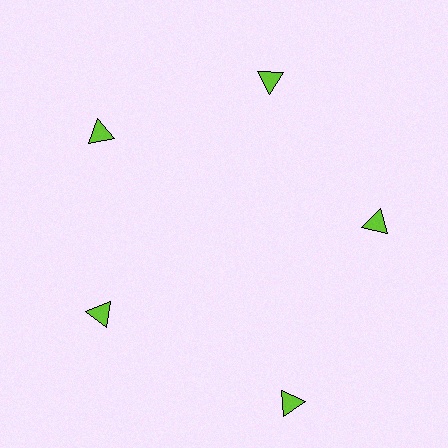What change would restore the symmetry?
The symmetry would be restored by moving it inward, back onto the ring so that all 5 triangles sit at equal angles and equal distance from the center.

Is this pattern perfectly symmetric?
No. The 5 lime triangles are arranged in a ring, but one element near the 5 o'clock position is pushed outward from the center, breaking the 5-fold rotational symmetry.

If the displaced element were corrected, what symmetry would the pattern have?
It would have 5-fold rotational symmetry — the pattern would map onto itself every 72 degrees.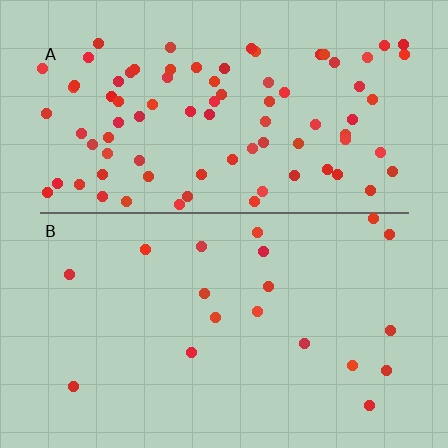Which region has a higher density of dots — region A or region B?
A (the top).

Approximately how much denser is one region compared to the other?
Approximately 4.4× — region A over region B.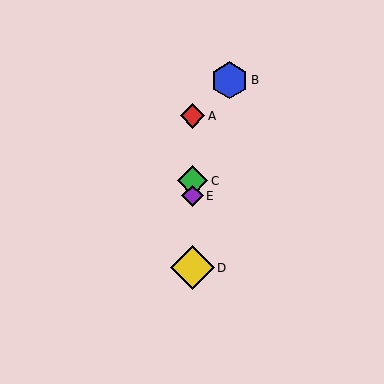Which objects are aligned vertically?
Objects A, C, D, E are aligned vertically.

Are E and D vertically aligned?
Yes, both are at x≈193.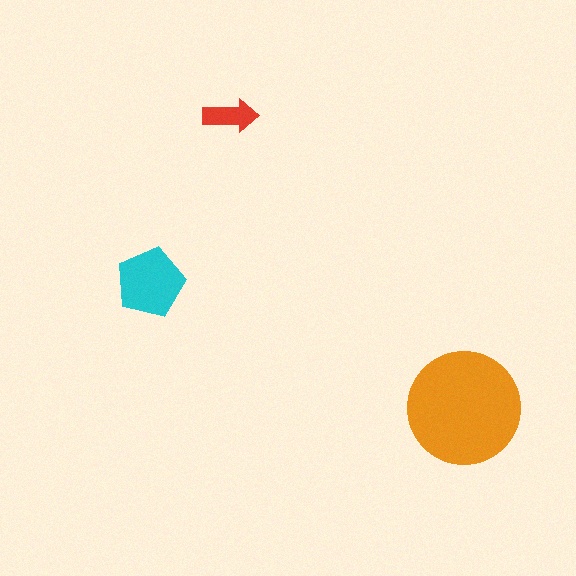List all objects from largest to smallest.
The orange circle, the cyan pentagon, the red arrow.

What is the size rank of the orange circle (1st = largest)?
1st.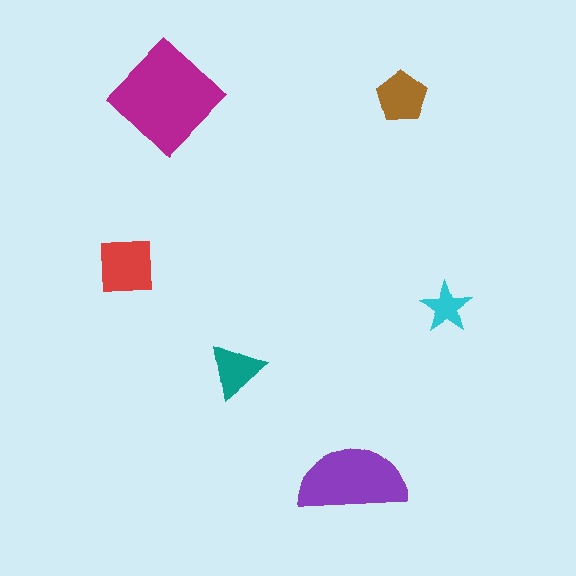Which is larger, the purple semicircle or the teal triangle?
The purple semicircle.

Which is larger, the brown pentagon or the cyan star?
The brown pentagon.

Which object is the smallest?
The cyan star.